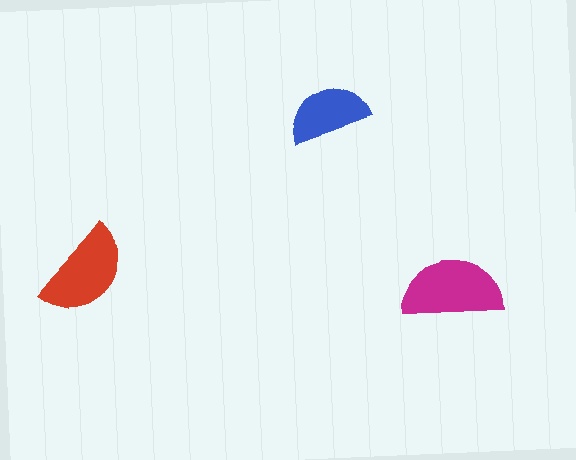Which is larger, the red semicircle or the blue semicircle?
The red one.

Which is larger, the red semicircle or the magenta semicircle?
The magenta one.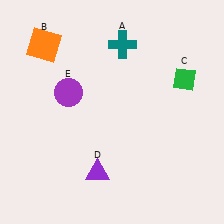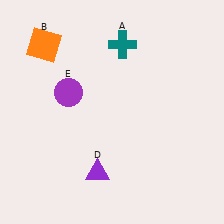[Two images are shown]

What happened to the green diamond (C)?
The green diamond (C) was removed in Image 2. It was in the top-right area of Image 1.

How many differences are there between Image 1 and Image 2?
There is 1 difference between the two images.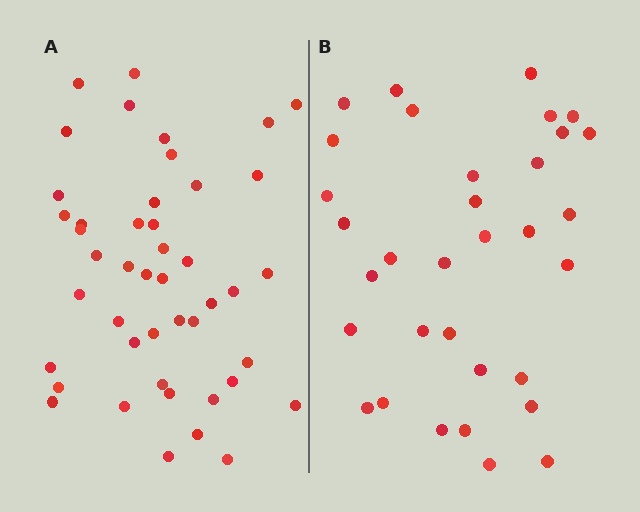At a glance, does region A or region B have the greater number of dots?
Region A (the left region) has more dots.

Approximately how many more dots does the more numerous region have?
Region A has roughly 12 or so more dots than region B.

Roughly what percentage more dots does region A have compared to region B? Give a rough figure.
About 35% more.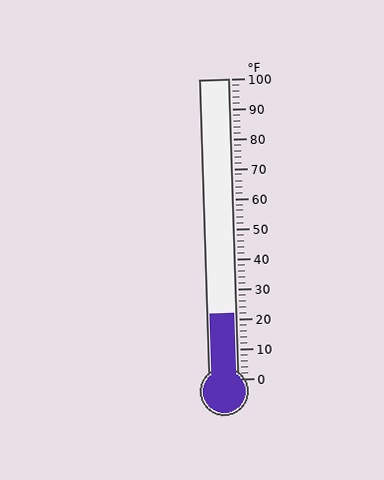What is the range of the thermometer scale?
The thermometer scale ranges from 0°F to 100°F.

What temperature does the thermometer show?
The thermometer shows approximately 22°F.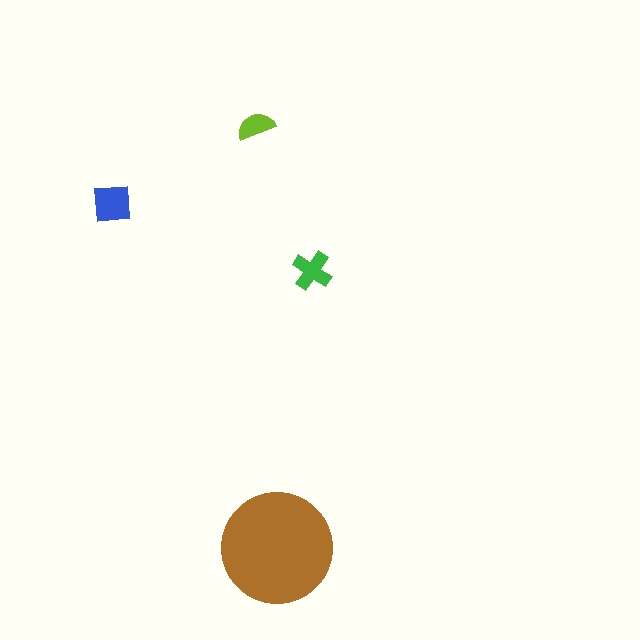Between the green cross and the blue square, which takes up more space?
The blue square.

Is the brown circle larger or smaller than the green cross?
Larger.